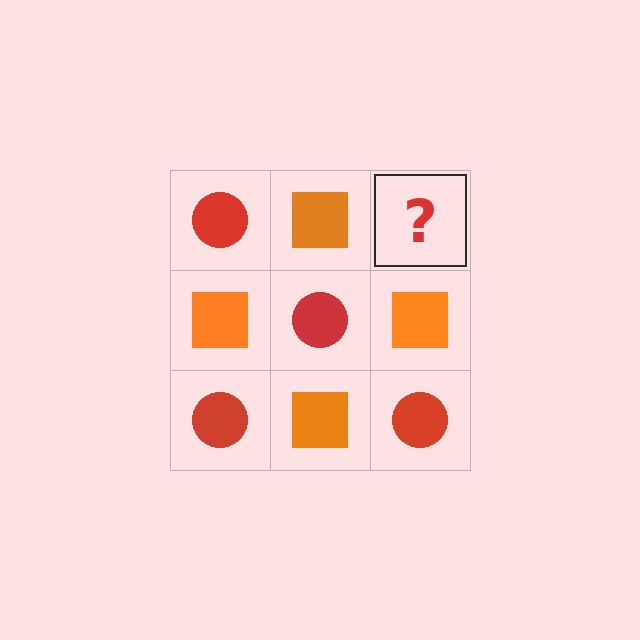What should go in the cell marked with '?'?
The missing cell should contain a red circle.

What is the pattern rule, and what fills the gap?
The rule is that it alternates red circle and orange square in a checkerboard pattern. The gap should be filled with a red circle.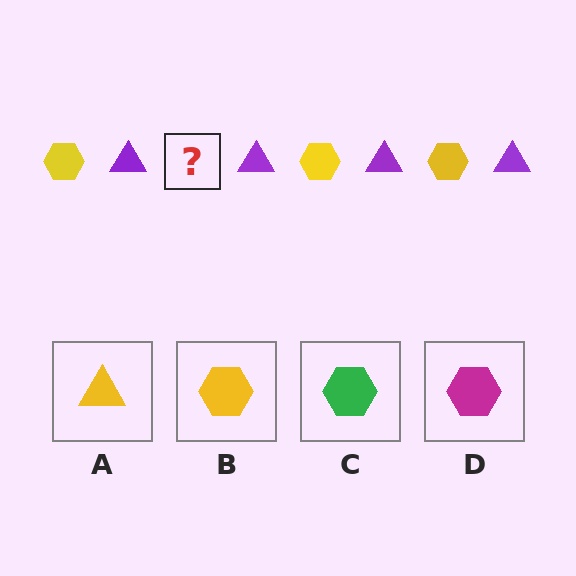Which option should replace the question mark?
Option B.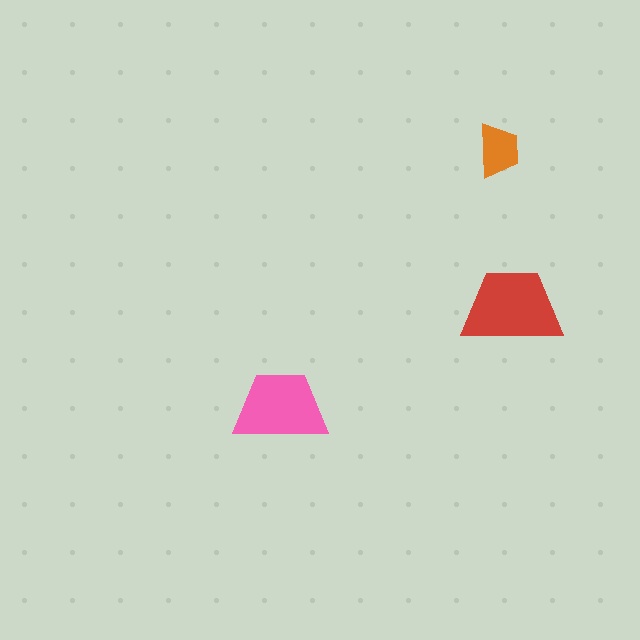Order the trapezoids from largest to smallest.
the red one, the pink one, the orange one.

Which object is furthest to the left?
The pink trapezoid is leftmost.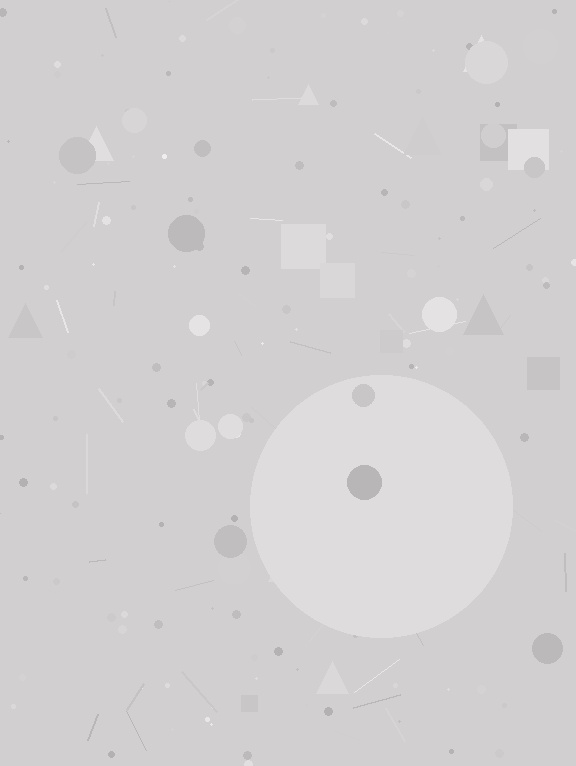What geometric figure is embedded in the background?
A circle is embedded in the background.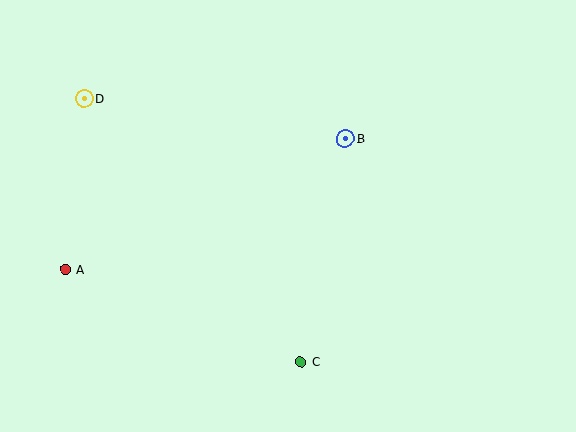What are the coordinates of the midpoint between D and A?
The midpoint between D and A is at (75, 184).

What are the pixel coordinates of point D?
Point D is at (84, 98).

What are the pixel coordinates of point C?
Point C is at (301, 362).